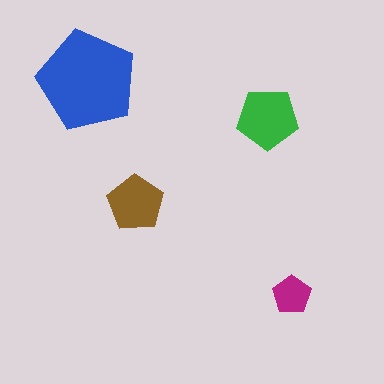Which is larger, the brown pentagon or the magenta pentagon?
The brown one.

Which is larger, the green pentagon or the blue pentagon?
The blue one.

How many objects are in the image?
There are 4 objects in the image.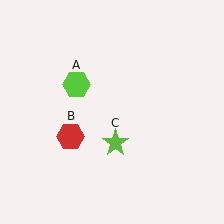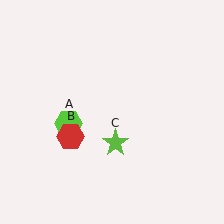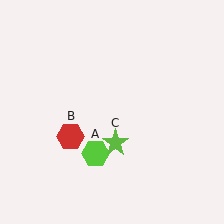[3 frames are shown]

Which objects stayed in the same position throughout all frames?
Red hexagon (object B) and lime star (object C) remained stationary.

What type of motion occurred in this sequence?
The lime hexagon (object A) rotated counterclockwise around the center of the scene.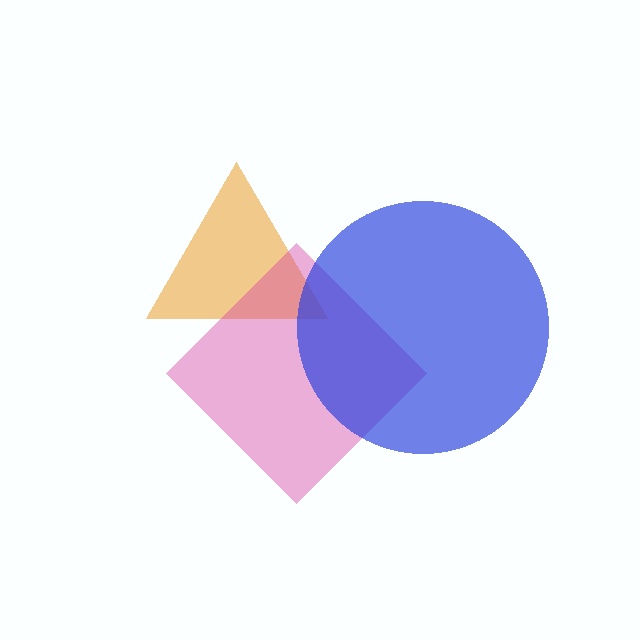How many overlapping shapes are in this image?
There are 3 overlapping shapes in the image.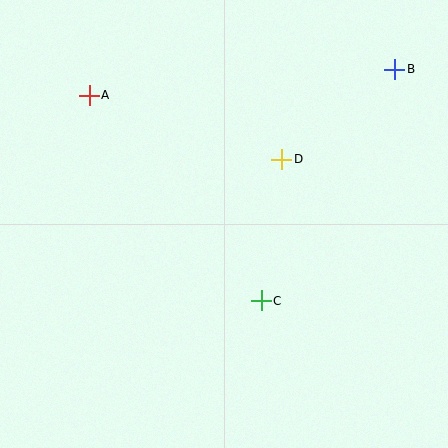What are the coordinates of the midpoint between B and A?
The midpoint between B and A is at (242, 82).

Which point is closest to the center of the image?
Point C at (261, 301) is closest to the center.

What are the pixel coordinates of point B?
Point B is at (395, 69).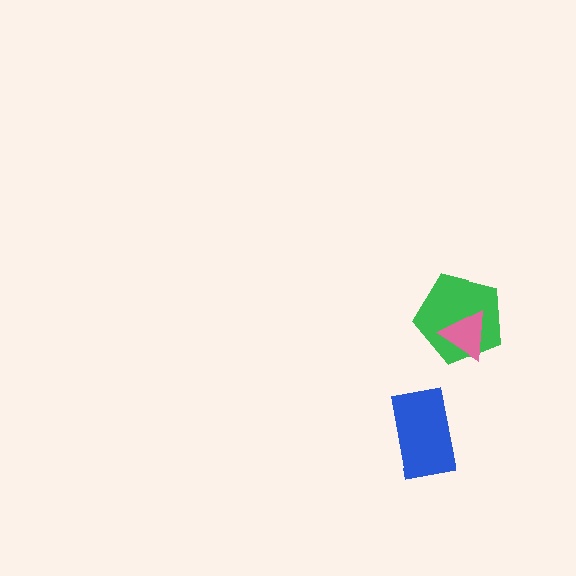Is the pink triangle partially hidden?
No, no other shape covers it.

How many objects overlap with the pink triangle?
1 object overlaps with the pink triangle.